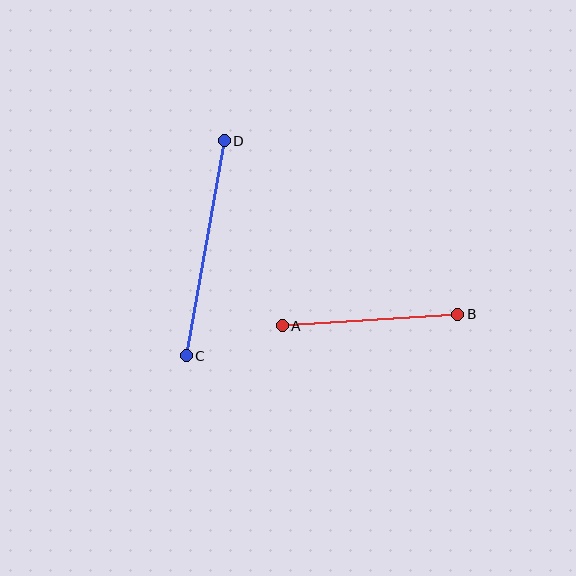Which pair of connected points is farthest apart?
Points C and D are farthest apart.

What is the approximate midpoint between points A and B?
The midpoint is at approximately (370, 320) pixels.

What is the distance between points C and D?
The distance is approximately 218 pixels.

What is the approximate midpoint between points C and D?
The midpoint is at approximately (205, 248) pixels.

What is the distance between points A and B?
The distance is approximately 176 pixels.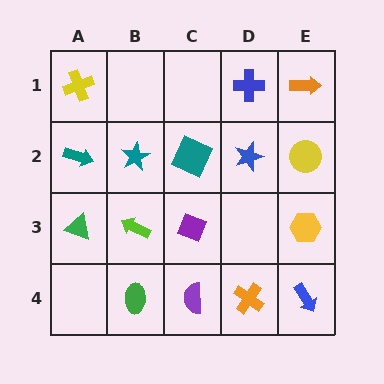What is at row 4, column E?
A blue arrow.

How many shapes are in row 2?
5 shapes.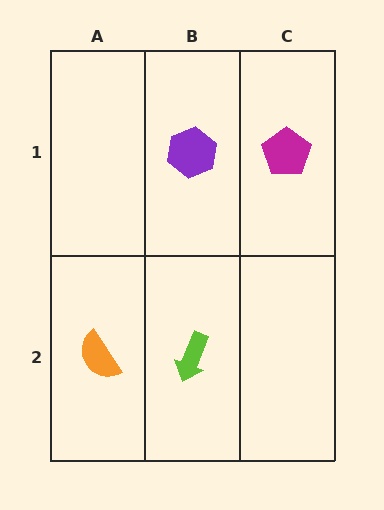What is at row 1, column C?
A magenta pentagon.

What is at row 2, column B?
A lime arrow.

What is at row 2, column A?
An orange semicircle.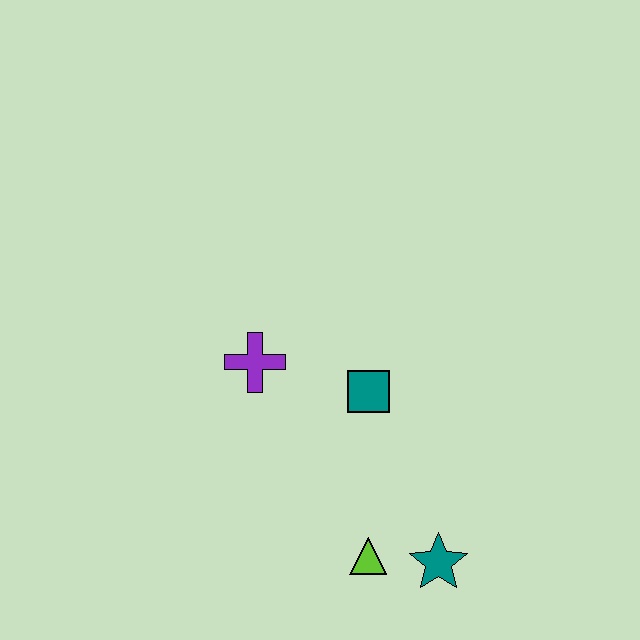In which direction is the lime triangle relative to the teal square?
The lime triangle is below the teal square.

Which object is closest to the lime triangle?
The teal star is closest to the lime triangle.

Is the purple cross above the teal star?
Yes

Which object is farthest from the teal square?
The teal star is farthest from the teal square.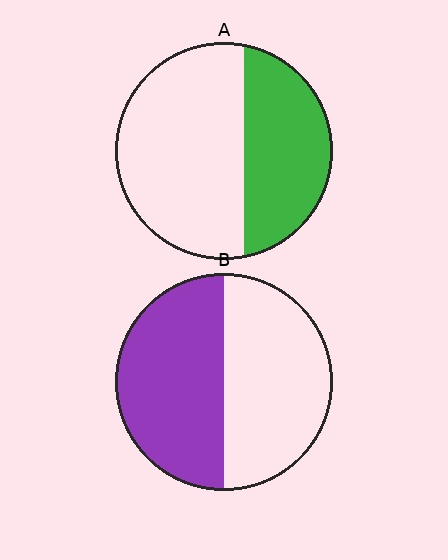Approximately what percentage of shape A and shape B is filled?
A is approximately 40% and B is approximately 50%.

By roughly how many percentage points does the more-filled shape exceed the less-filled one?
By roughly 10 percentage points (B over A).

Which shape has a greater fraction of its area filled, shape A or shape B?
Shape B.